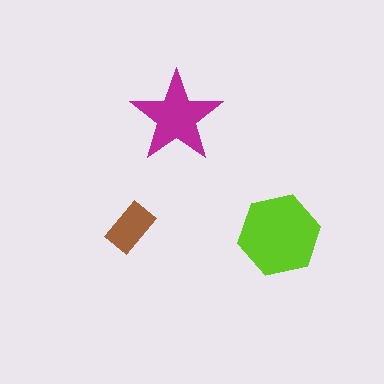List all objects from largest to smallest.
The lime hexagon, the magenta star, the brown rectangle.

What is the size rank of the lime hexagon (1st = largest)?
1st.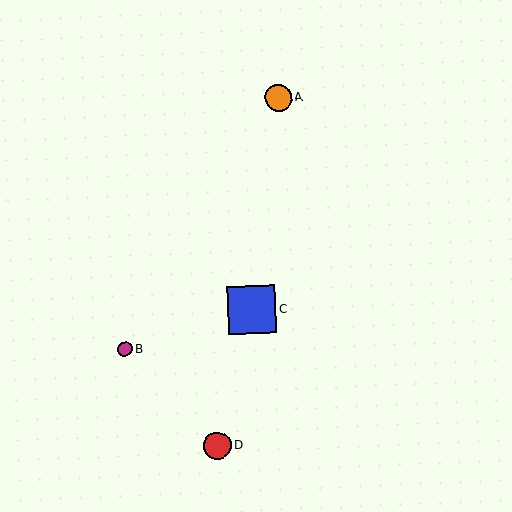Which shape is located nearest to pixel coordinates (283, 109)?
The orange circle (labeled A) at (278, 98) is nearest to that location.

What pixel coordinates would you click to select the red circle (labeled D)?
Click at (217, 446) to select the red circle D.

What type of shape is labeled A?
Shape A is an orange circle.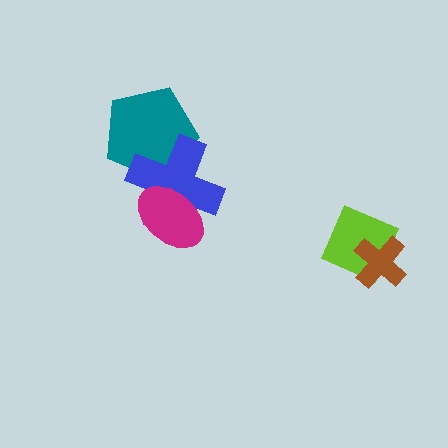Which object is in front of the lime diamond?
The brown cross is in front of the lime diamond.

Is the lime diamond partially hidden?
Yes, it is partially covered by another shape.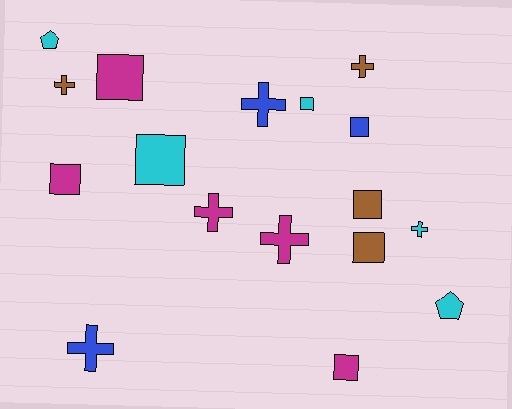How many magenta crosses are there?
There are 2 magenta crosses.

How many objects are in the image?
There are 17 objects.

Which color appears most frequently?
Cyan, with 5 objects.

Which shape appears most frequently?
Square, with 8 objects.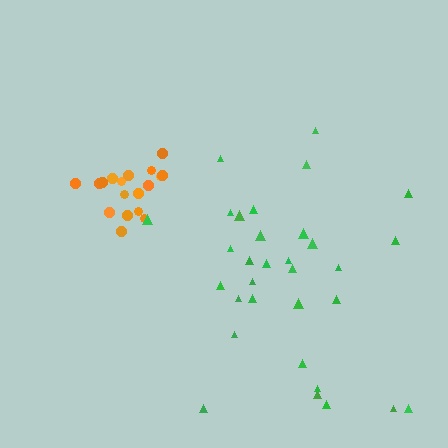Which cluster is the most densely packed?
Orange.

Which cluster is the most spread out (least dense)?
Green.